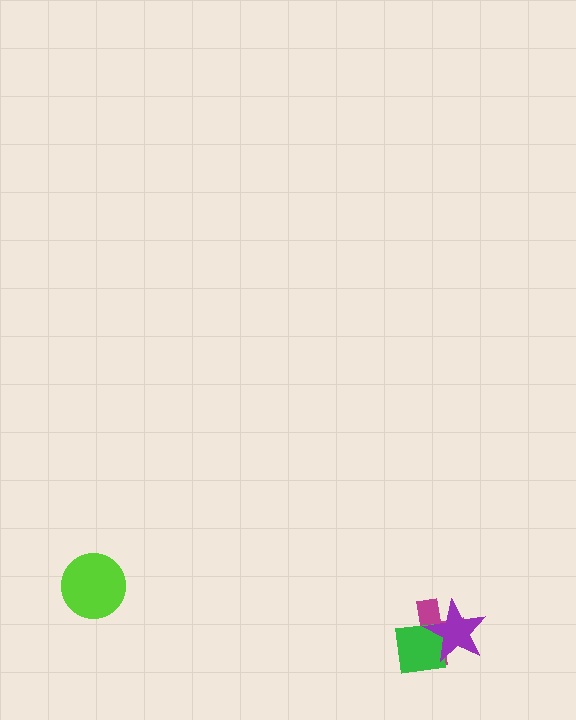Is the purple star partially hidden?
No, no other shape covers it.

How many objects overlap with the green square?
2 objects overlap with the green square.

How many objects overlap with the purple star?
2 objects overlap with the purple star.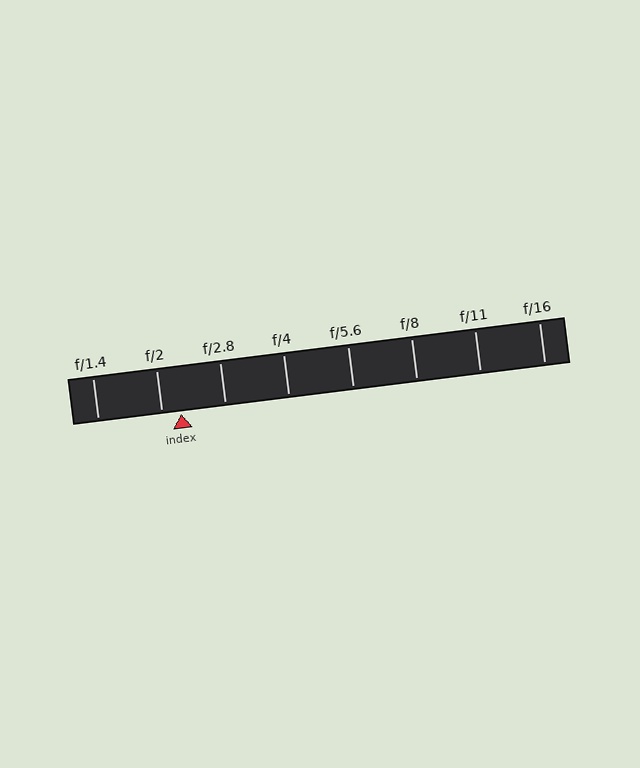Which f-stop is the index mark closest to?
The index mark is closest to f/2.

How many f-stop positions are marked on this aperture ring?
There are 8 f-stop positions marked.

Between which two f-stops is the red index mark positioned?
The index mark is between f/2 and f/2.8.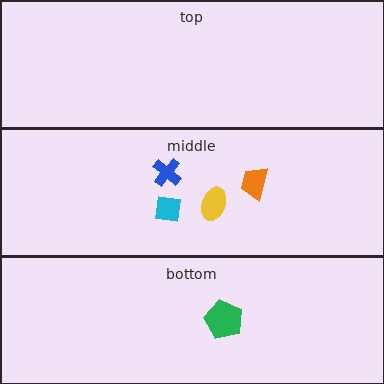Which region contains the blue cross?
The middle region.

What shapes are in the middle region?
The orange trapezoid, the yellow ellipse, the blue cross, the cyan square.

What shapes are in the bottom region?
The green pentagon.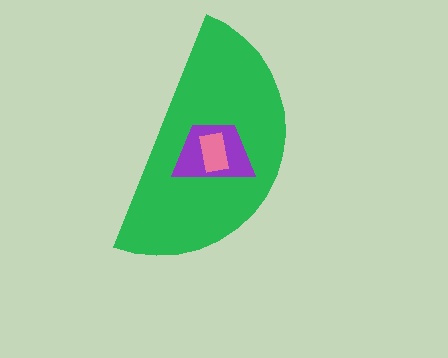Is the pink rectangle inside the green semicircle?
Yes.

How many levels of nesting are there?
3.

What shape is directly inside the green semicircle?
The purple trapezoid.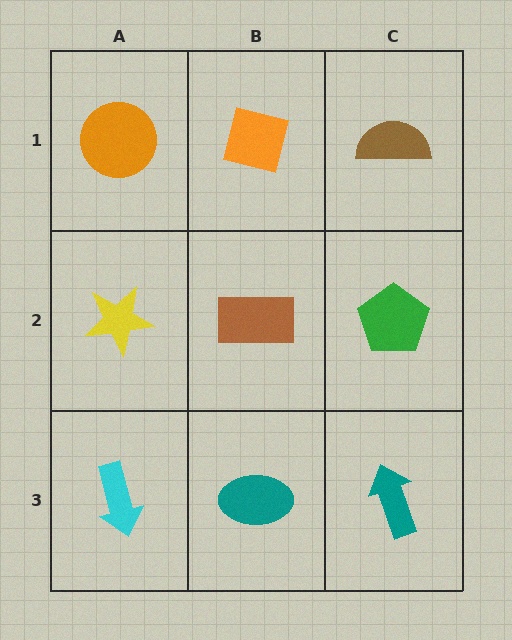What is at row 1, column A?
An orange circle.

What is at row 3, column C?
A teal arrow.